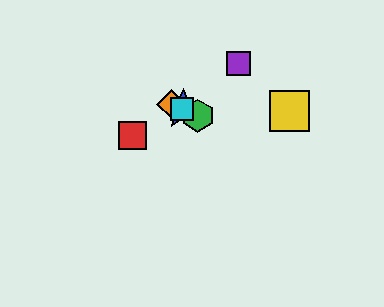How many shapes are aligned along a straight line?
4 shapes (the blue star, the green hexagon, the orange diamond, the cyan square) are aligned along a straight line.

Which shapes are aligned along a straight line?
The blue star, the green hexagon, the orange diamond, the cyan square are aligned along a straight line.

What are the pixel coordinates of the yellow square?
The yellow square is at (290, 111).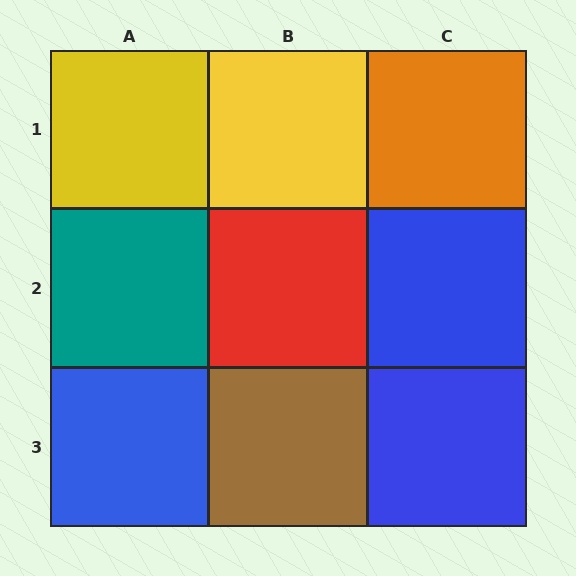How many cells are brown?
1 cell is brown.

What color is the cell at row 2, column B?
Red.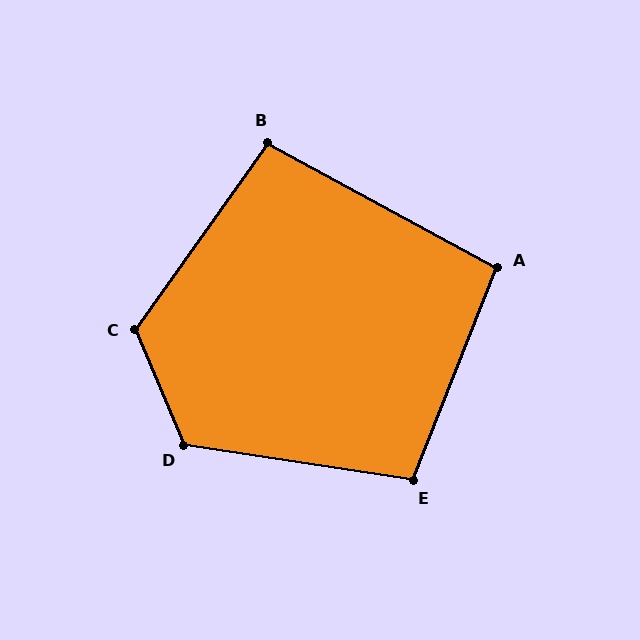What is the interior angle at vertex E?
Approximately 103 degrees (obtuse).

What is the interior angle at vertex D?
Approximately 121 degrees (obtuse).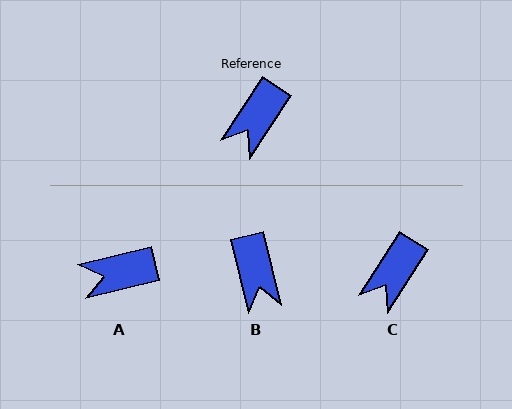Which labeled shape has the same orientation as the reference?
C.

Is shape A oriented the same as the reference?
No, it is off by about 44 degrees.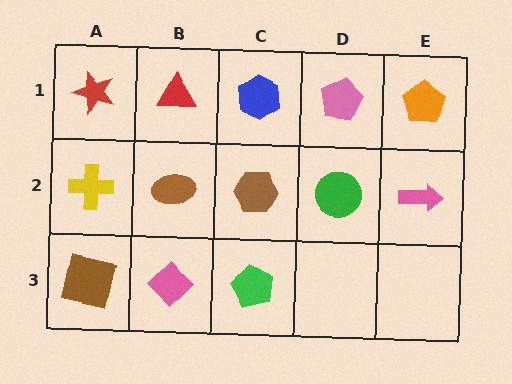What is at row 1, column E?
An orange pentagon.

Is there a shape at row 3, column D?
No, that cell is empty.